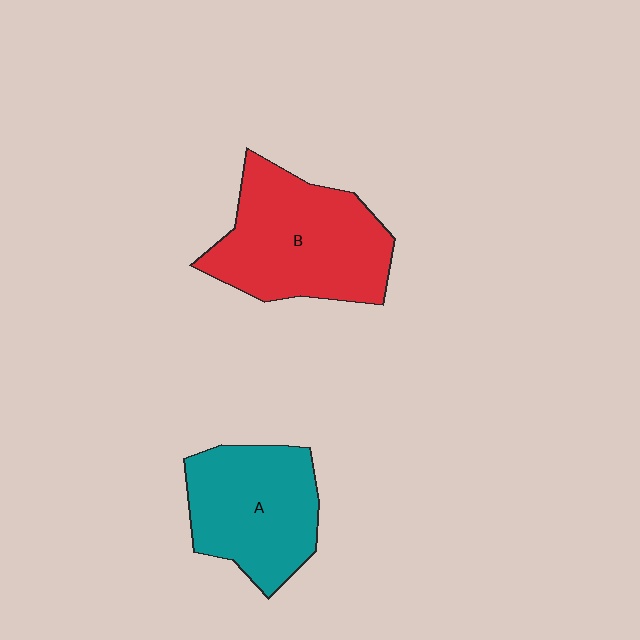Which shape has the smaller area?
Shape A (teal).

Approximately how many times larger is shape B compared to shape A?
Approximately 1.2 times.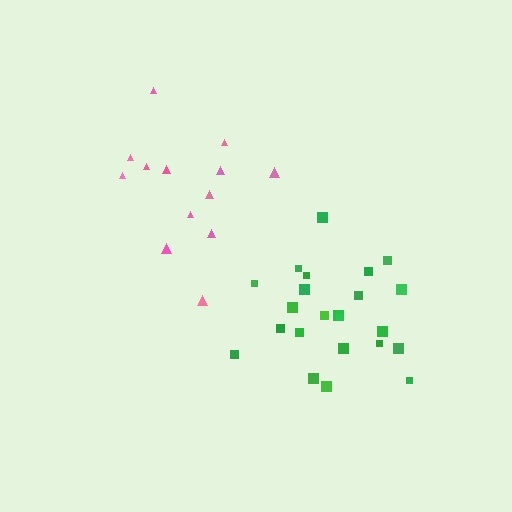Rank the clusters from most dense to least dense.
green, pink.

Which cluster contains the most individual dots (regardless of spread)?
Green (23).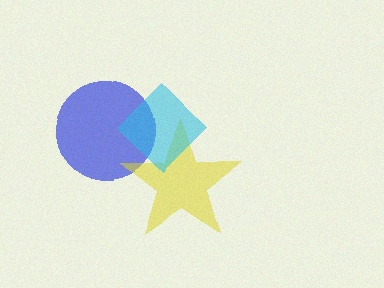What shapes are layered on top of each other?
The layered shapes are: a blue circle, a yellow star, a cyan diamond.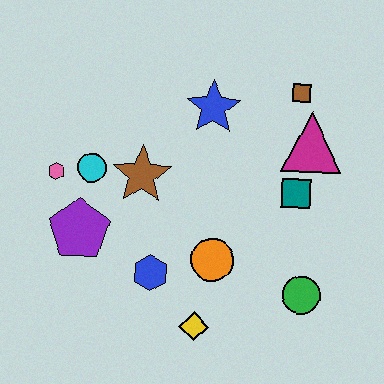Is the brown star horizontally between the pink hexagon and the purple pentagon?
No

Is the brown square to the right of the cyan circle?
Yes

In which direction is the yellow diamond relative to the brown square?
The yellow diamond is below the brown square.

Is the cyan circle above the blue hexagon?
Yes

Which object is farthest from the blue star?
The yellow diamond is farthest from the blue star.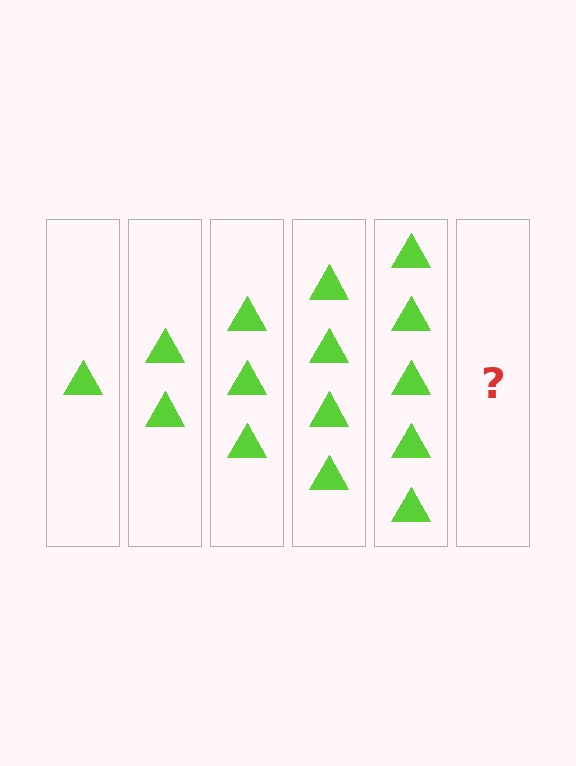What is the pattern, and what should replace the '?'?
The pattern is that each step adds one more triangle. The '?' should be 6 triangles.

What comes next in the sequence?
The next element should be 6 triangles.